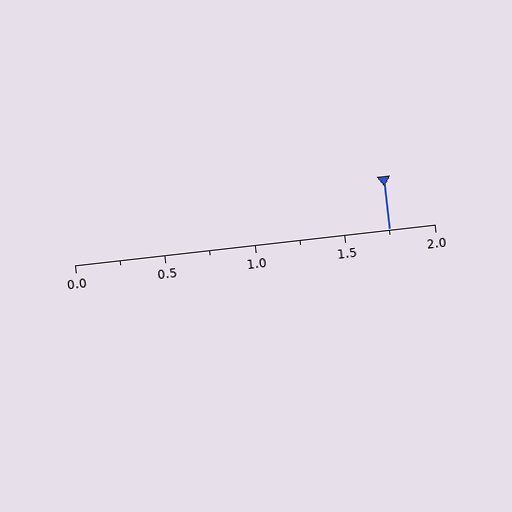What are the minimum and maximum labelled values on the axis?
The axis runs from 0.0 to 2.0.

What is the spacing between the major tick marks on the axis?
The major ticks are spaced 0.5 apart.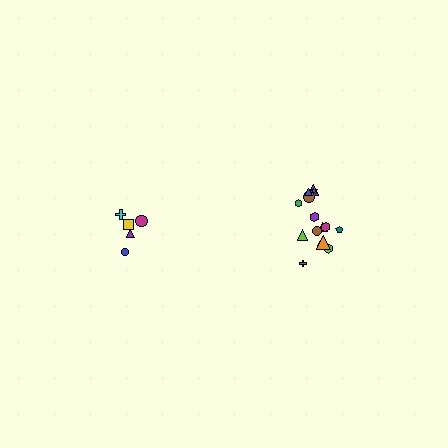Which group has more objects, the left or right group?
The right group.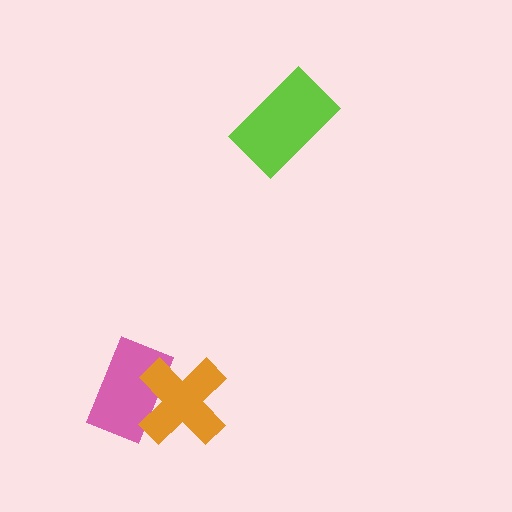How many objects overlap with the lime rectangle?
0 objects overlap with the lime rectangle.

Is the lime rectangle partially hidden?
No, no other shape covers it.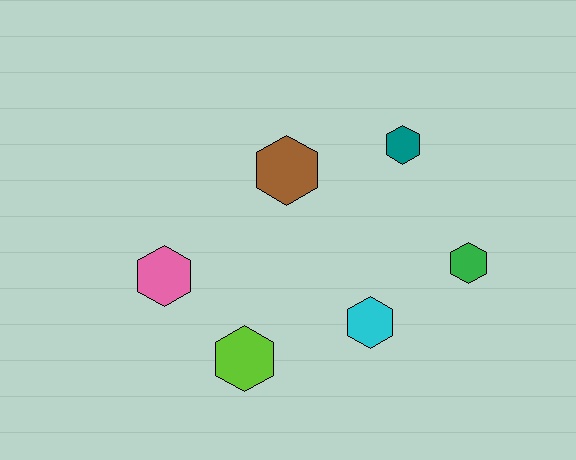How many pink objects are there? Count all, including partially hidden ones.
There is 1 pink object.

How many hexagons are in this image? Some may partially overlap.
There are 6 hexagons.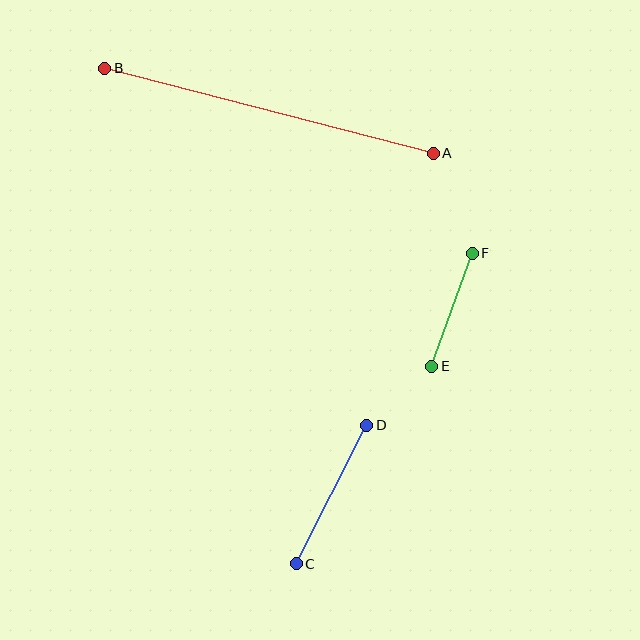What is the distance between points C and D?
The distance is approximately 156 pixels.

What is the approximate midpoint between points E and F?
The midpoint is at approximately (452, 310) pixels.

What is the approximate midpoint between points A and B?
The midpoint is at approximately (269, 111) pixels.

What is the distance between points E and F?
The distance is approximately 120 pixels.